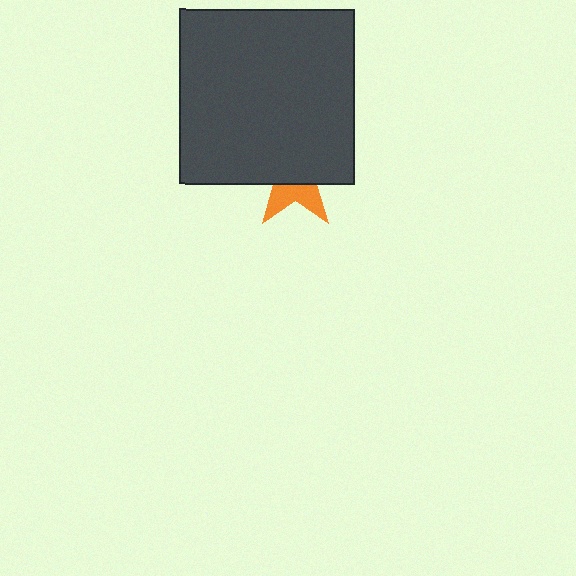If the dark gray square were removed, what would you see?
You would see the complete orange star.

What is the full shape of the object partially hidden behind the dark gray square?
The partially hidden object is an orange star.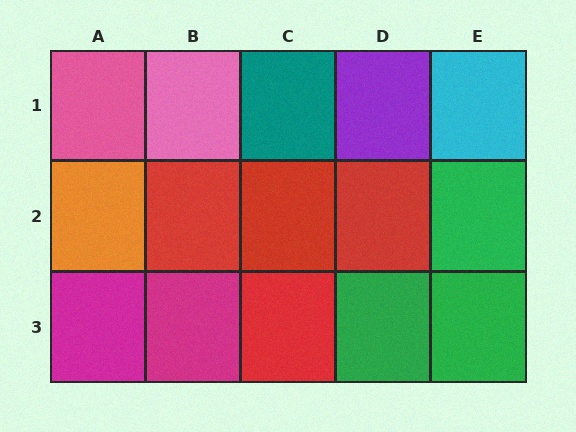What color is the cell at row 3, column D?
Green.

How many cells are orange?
1 cell is orange.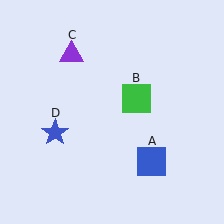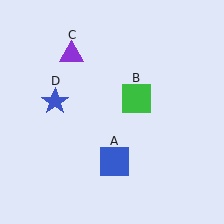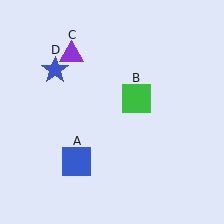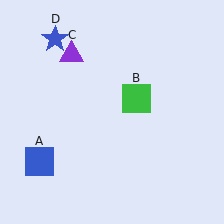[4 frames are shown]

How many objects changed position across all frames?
2 objects changed position: blue square (object A), blue star (object D).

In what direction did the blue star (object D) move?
The blue star (object D) moved up.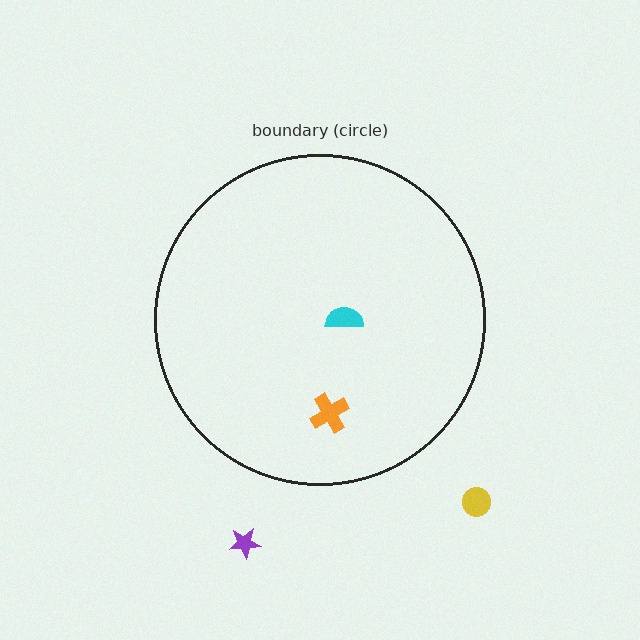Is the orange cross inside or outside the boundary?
Inside.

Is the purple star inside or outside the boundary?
Outside.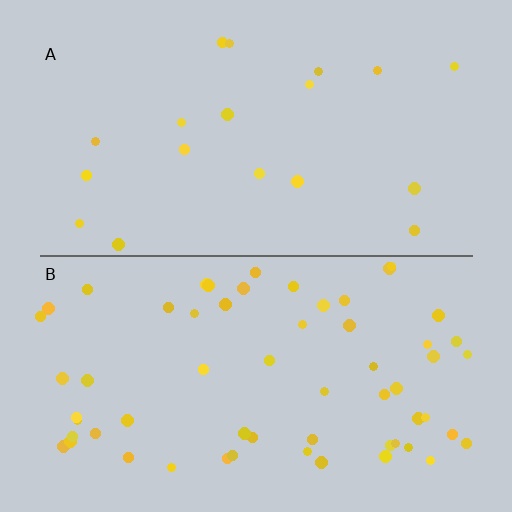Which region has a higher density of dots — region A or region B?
B (the bottom).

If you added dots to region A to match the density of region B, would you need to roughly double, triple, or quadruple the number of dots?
Approximately triple.